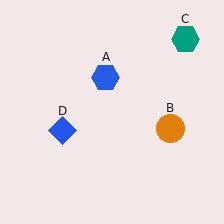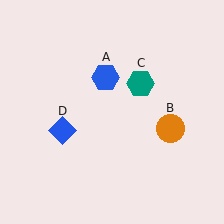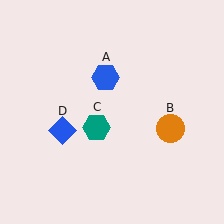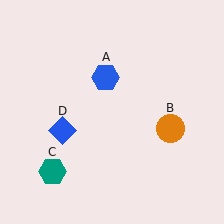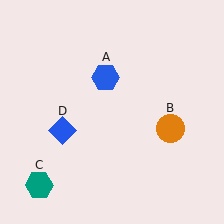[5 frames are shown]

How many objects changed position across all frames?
1 object changed position: teal hexagon (object C).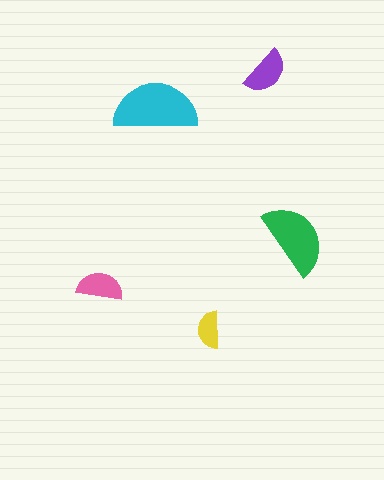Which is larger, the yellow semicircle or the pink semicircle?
The pink one.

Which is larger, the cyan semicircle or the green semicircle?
The cyan one.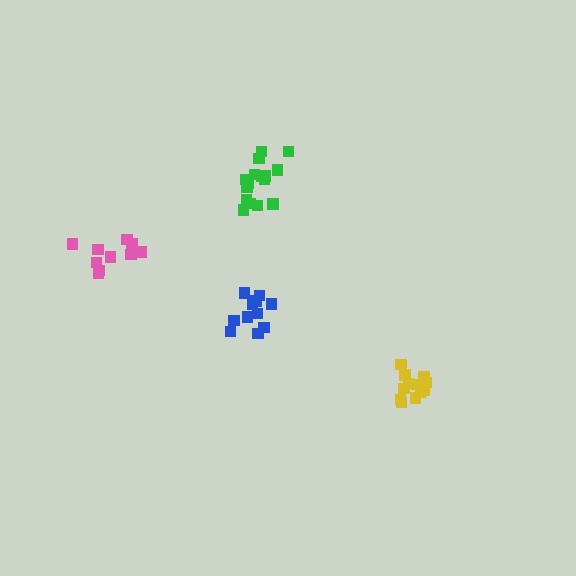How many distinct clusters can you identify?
There are 4 distinct clusters.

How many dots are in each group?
Group 1: 12 dots, Group 2: 10 dots, Group 3: 16 dots, Group 4: 11 dots (49 total).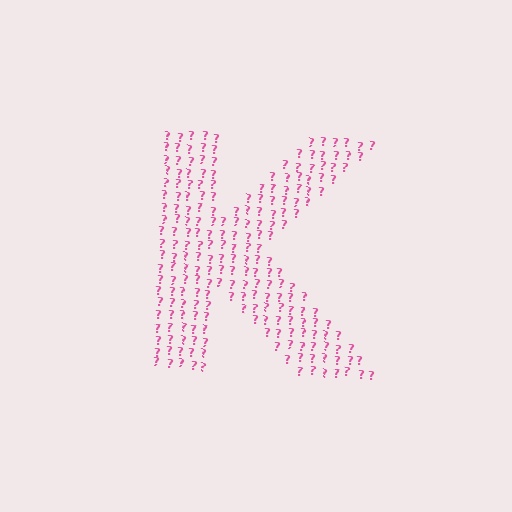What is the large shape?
The large shape is the letter K.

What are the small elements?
The small elements are question marks.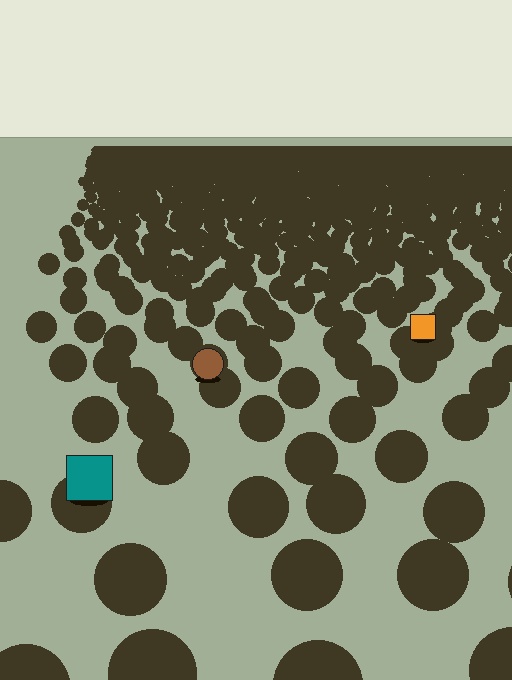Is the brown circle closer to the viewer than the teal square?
No. The teal square is closer — you can tell from the texture gradient: the ground texture is coarser near it.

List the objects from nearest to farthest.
From nearest to farthest: the teal square, the brown circle, the orange square.